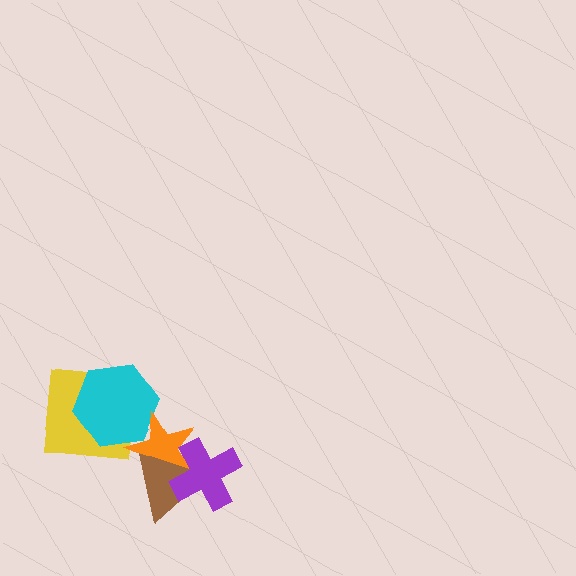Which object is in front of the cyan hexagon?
The orange star is in front of the cyan hexagon.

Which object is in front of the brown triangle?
The purple cross is in front of the brown triangle.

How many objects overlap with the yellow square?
1 object overlaps with the yellow square.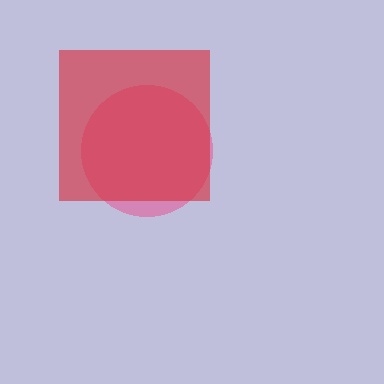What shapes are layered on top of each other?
The layered shapes are: a pink circle, a red square.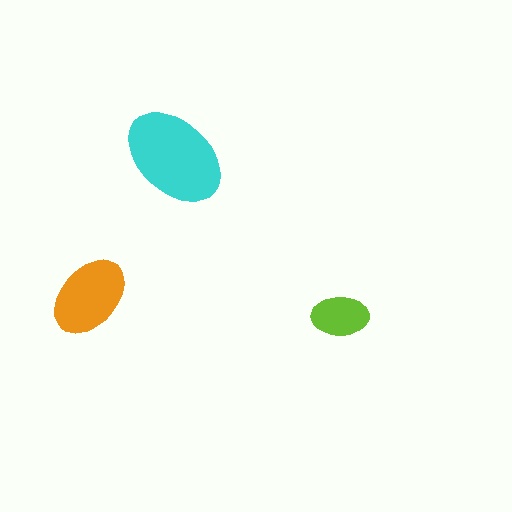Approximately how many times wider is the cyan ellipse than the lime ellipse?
About 2 times wider.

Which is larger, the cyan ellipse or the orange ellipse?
The cyan one.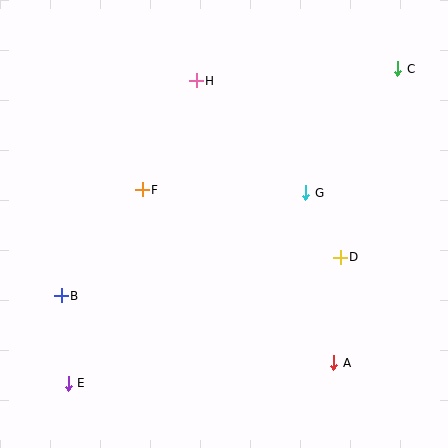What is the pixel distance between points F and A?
The distance between F and A is 258 pixels.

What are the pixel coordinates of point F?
Point F is at (142, 190).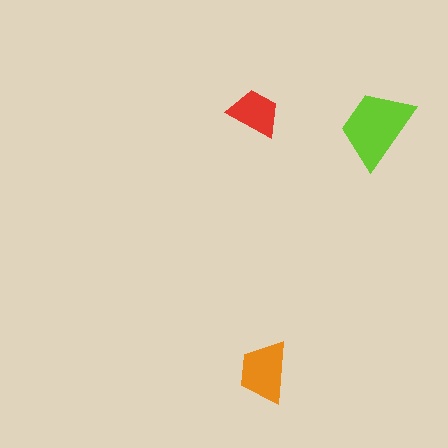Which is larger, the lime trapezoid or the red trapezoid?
The lime one.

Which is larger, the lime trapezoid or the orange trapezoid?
The lime one.